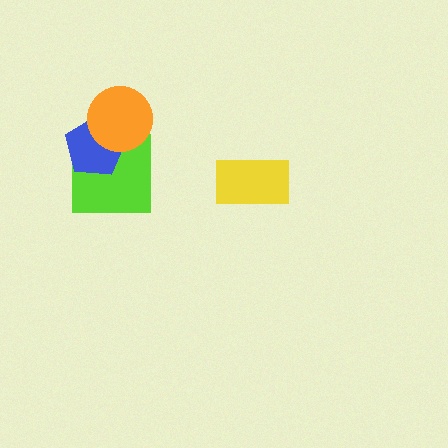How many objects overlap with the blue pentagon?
2 objects overlap with the blue pentagon.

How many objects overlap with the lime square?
2 objects overlap with the lime square.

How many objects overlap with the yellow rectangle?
0 objects overlap with the yellow rectangle.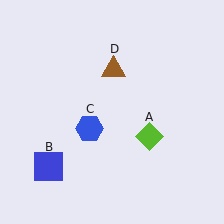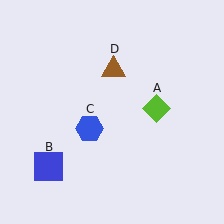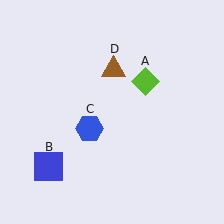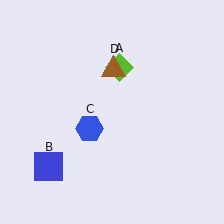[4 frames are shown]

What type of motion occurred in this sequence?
The lime diamond (object A) rotated counterclockwise around the center of the scene.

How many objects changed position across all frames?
1 object changed position: lime diamond (object A).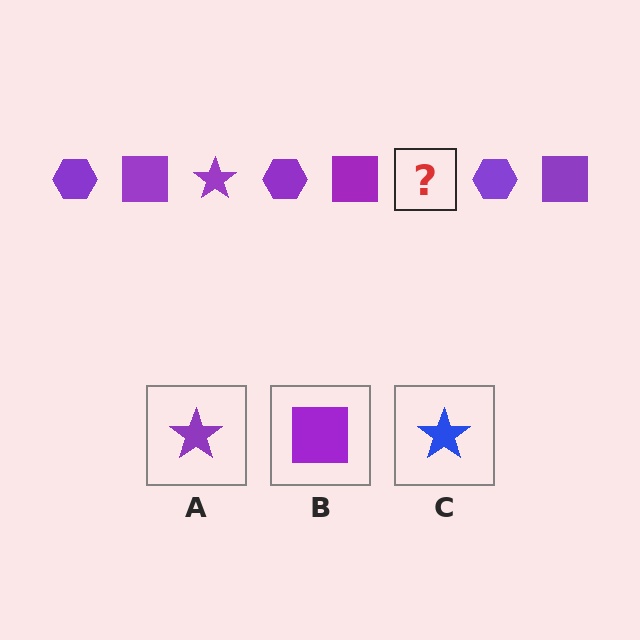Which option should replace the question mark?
Option A.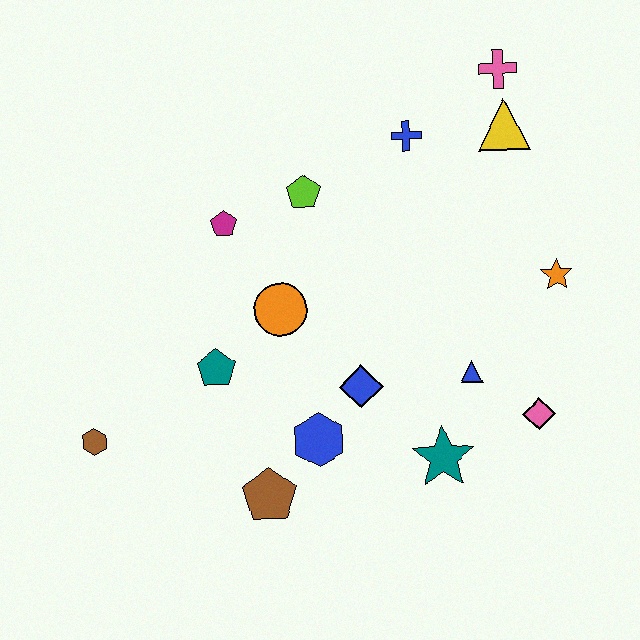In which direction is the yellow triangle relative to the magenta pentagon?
The yellow triangle is to the right of the magenta pentagon.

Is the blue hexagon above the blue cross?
No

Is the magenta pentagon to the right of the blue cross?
No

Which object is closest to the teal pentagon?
The orange circle is closest to the teal pentagon.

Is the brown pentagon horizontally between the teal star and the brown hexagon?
Yes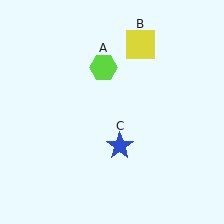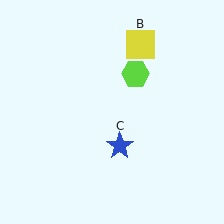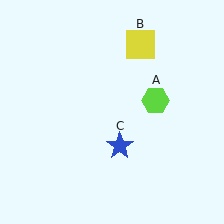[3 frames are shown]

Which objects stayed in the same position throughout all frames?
Yellow square (object B) and blue star (object C) remained stationary.